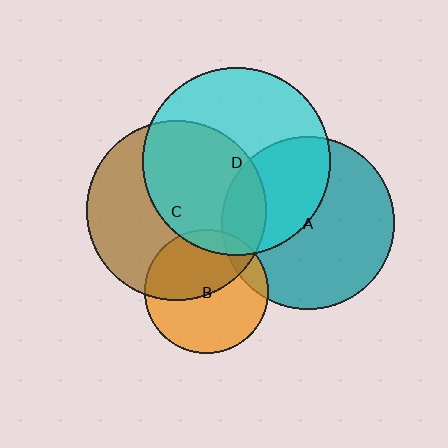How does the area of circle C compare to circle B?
Approximately 2.1 times.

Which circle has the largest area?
Circle D (cyan).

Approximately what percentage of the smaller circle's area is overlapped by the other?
Approximately 50%.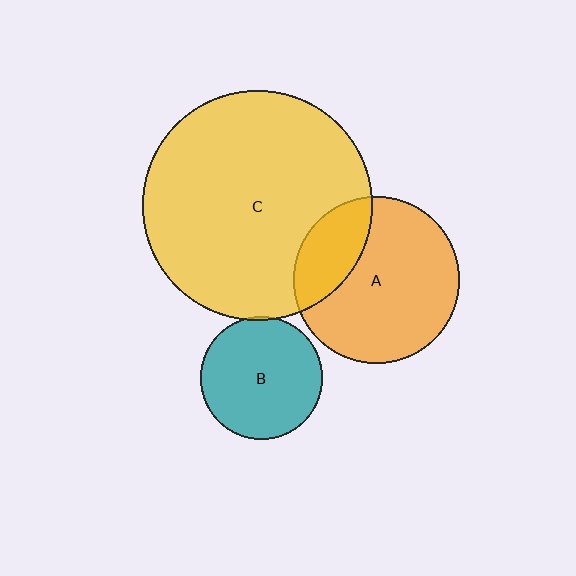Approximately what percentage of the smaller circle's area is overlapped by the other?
Approximately 5%.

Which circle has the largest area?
Circle C (yellow).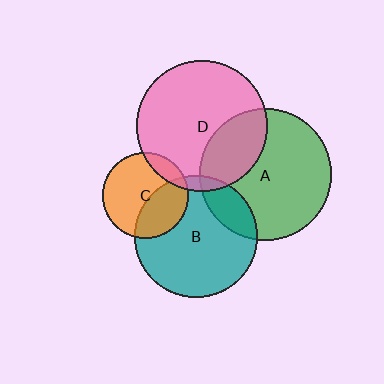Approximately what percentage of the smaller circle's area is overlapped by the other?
Approximately 30%.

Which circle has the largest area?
Circle A (green).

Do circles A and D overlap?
Yes.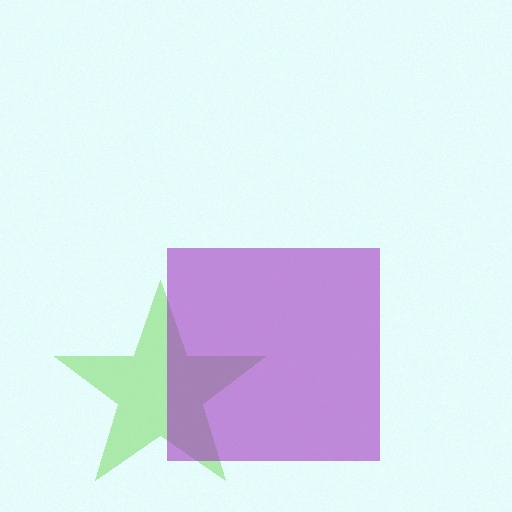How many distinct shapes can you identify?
There are 2 distinct shapes: a lime star, a purple square.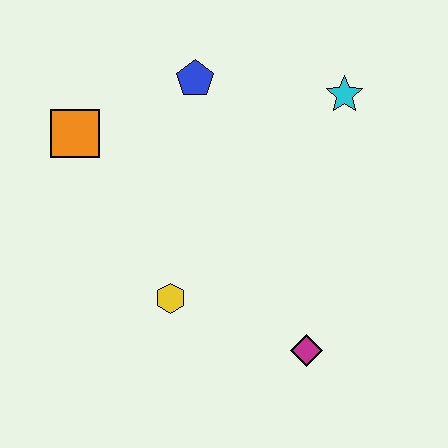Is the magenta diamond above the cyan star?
No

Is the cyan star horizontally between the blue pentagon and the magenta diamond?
No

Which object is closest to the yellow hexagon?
The magenta diamond is closest to the yellow hexagon.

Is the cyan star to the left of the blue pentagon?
No